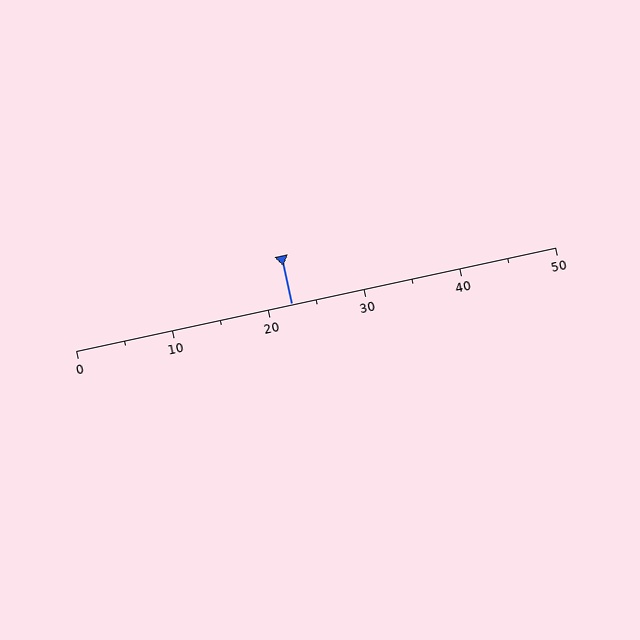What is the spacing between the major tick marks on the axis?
The major ticks are spaced 10 apart.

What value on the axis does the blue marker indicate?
The marker indicates approximately 22.5.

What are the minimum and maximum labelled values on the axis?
The axis runs from 0 to 50.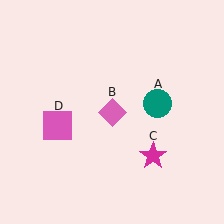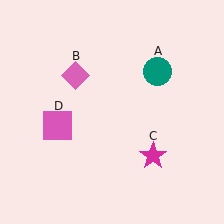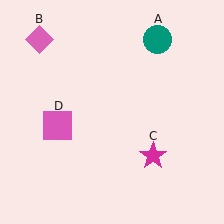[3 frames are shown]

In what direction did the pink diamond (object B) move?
The pink diamond (object B) moved up and to the left.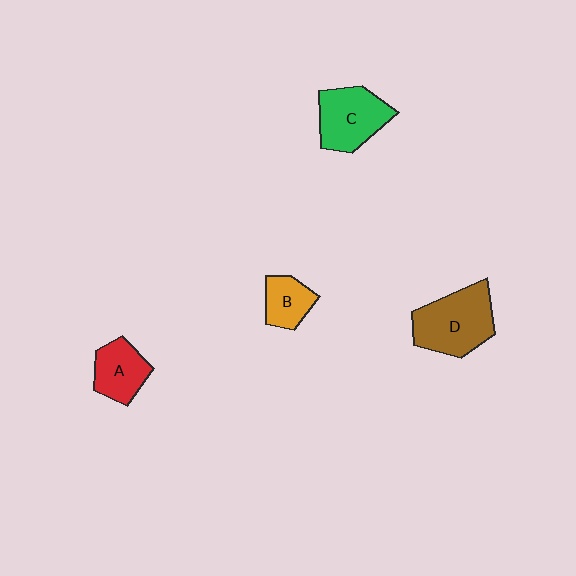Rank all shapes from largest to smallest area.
From largest to smallest: D (brown), C (green), A (red), B (orange).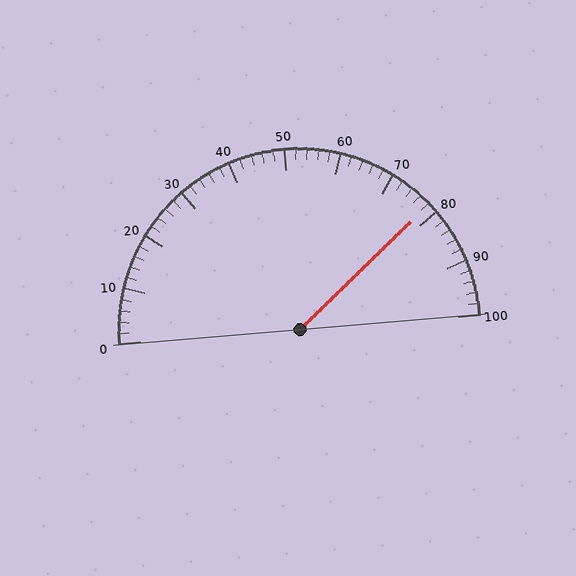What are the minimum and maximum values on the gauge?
The gauge ranges from 0 to 100.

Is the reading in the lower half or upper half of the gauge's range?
The reading is in the upper half of the range (0 to 100).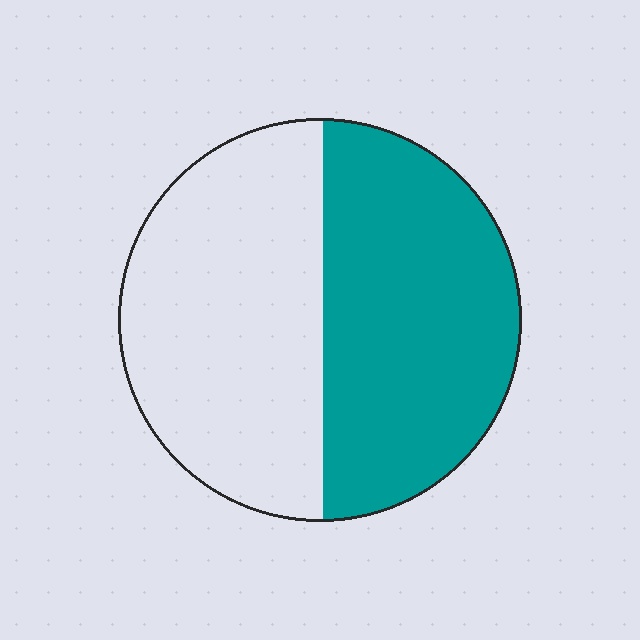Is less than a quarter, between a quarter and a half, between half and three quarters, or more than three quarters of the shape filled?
Between a quarter and a half.